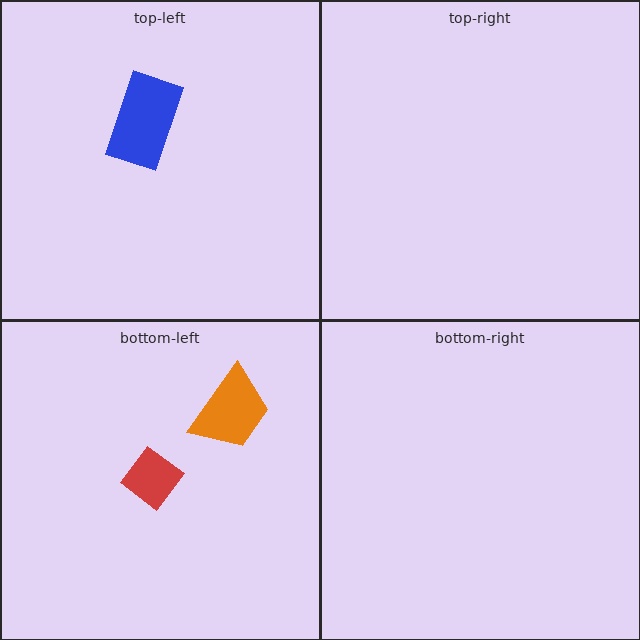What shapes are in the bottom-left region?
The red diamond, the orange trapezoid.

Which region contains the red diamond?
The bottom-left region.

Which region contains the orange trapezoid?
The bottom-left region.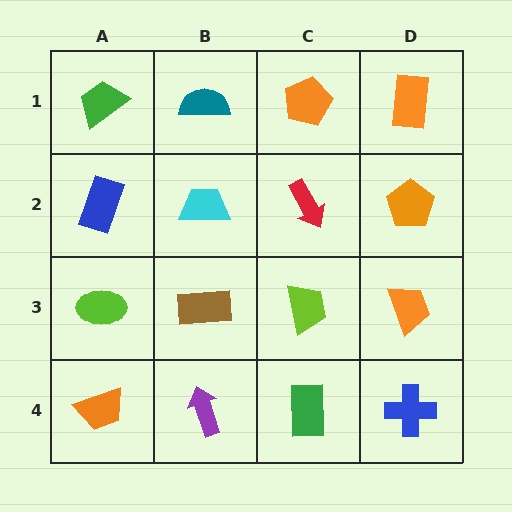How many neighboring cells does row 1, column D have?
2.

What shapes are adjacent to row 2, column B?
A teal semicircle (row 1, column B), a brown rectangle (row 3, column B), a blue rectangle (row 2, column A), a red arrow (row 2, column C).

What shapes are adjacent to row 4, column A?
A lime ellipse (row 3, column A), a purple arrow (row 4, column B).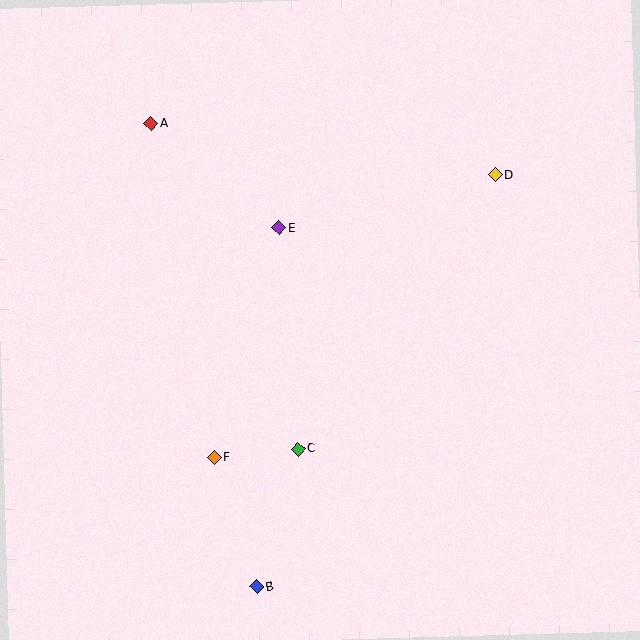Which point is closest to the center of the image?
Point E at (279, 228) is closest to the center.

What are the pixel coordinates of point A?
Point A is at (151, 124).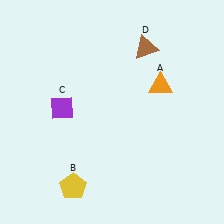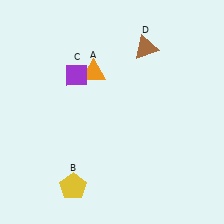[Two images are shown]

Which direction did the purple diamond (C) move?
The purple diamond (C) moved up.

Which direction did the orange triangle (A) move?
The orange triangle (A) moved left.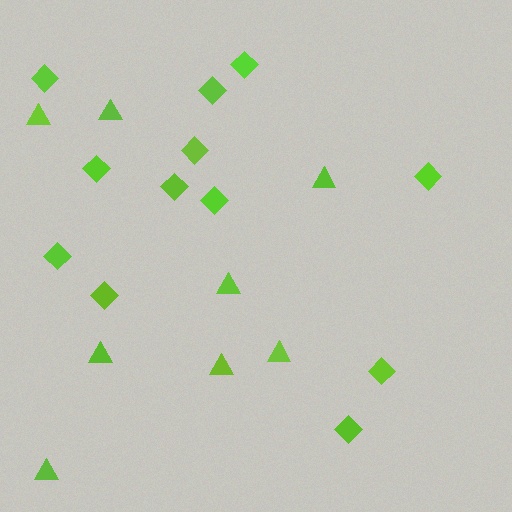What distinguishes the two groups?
There are 2 groups: one group of diamonds (12) and one group of triangles (8).